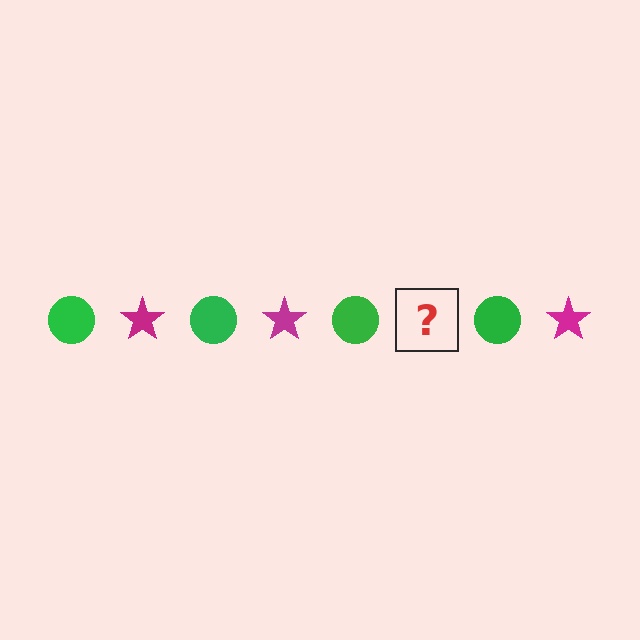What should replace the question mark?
The question mark should be replaced with a magenta star.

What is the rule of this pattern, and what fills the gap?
The rule is that the pattern alternates between green circle and magenta star. The gap should be filled with a magenta star.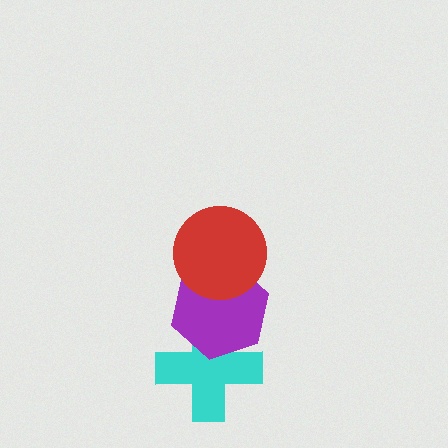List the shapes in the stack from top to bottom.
From top to bottom: the red circle, the purple hexagon, the cyan cross.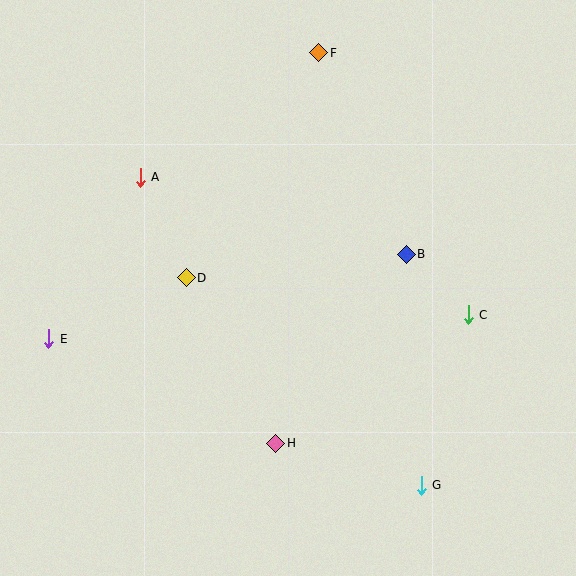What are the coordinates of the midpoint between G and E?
The midpoint between G and E is at (235, 412).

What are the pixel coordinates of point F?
Point F is at (319, 53).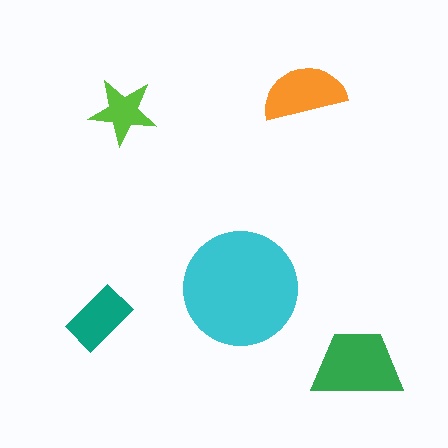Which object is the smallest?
The lime star.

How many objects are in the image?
There are 5 objects in the image.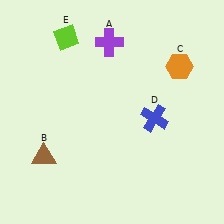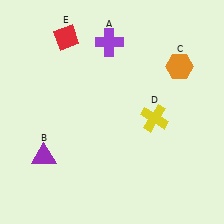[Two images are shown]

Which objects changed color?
B changed from brown to purple. D changed from blue to yellow. E changed from lime to red.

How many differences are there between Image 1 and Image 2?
There are 3 differences between the two images.